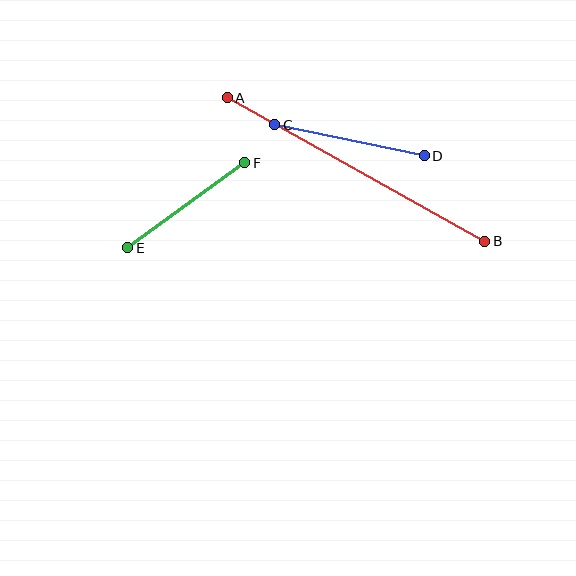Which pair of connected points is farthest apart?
Points A and B are farthest apart.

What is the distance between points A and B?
The distance is approximately 295 pixels.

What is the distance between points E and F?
The distance is approximately 145 pixels.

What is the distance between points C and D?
The distance is approximately 153 pixels.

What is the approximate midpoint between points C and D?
The midpoint is at approximately (350, 140) pixels.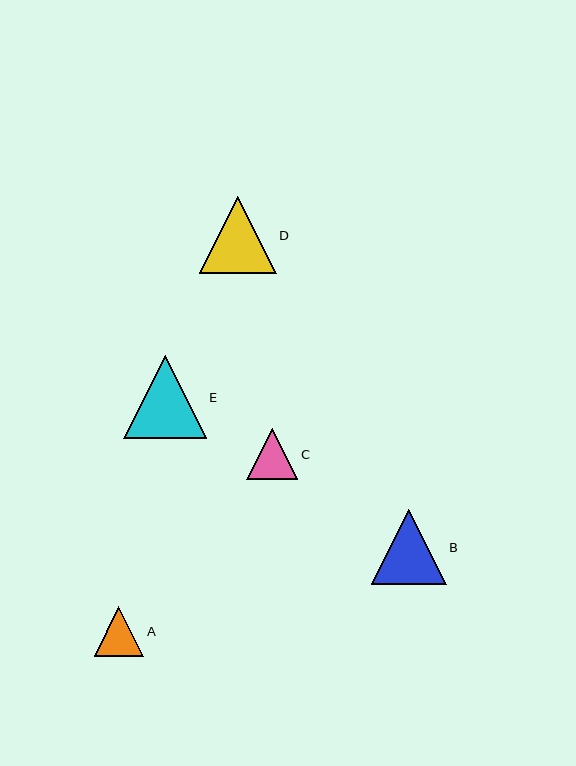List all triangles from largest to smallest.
From largest to smallest: E, D, B, C, A.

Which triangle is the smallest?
Triangle A is the smallest with a size of approximately 50 pixels.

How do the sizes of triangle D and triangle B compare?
Triangle D and triangle B are approximately the same size.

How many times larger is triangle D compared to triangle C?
Triangle D is approximately 1.5 times the size of triangle C.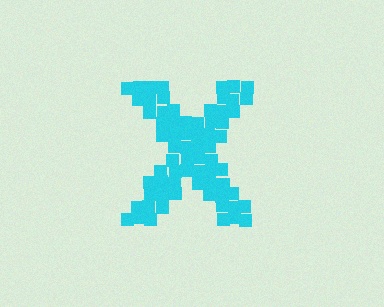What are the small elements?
The small elements are squares.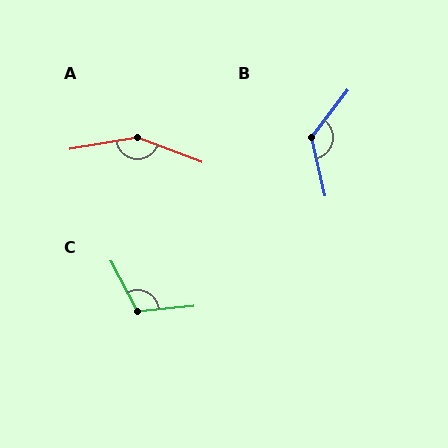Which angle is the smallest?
C, at approximately 112 degrees.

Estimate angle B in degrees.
Approximately 129 degrees.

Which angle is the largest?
A, at approximately 150 degrees.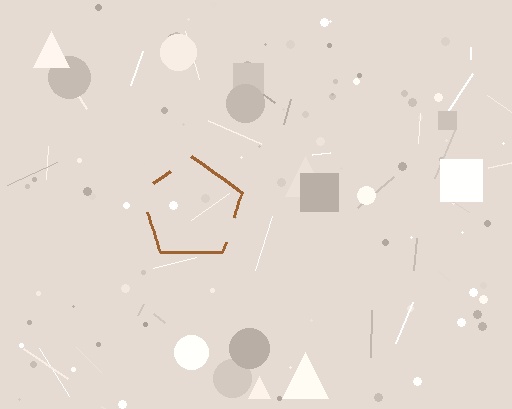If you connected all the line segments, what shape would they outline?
They would outline a pentagon.